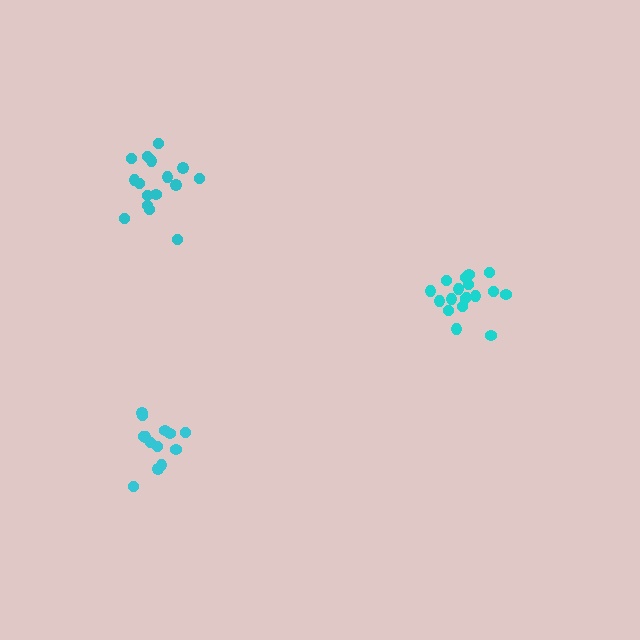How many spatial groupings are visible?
There are 3 spatial groupings.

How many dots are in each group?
Group 1: 18 dots, Group 2: 16 dots, Group 3: 13 dots (47 total).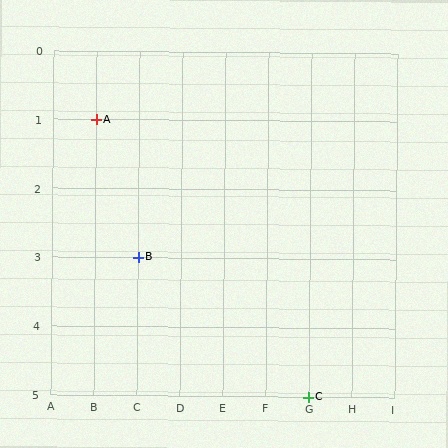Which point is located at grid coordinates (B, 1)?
Point A is at (B, 1).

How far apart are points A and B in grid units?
Points A and B are 1 column and 2 rows apart (about 2.2 grid units diagonally).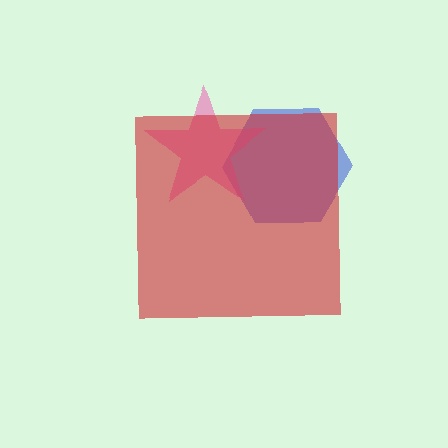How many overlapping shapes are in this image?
There are 3 overlapping shapes in the image.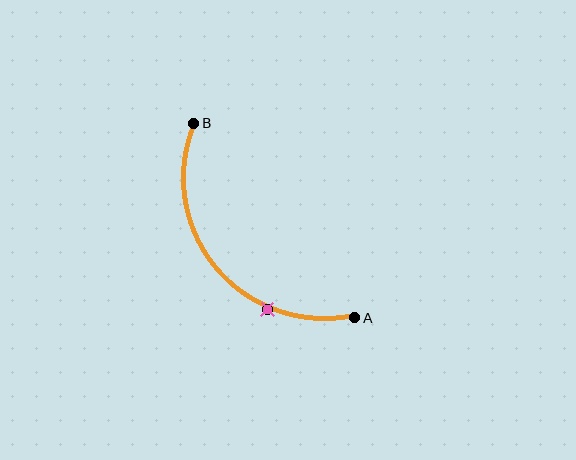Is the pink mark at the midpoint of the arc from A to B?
No. The pink mark lies on the arc but is closer to endpoint A. The arc midpoint would be at the point on the curve equidistant along the arc from both A and B.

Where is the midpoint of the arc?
The arc midpoint is the point on the curve farthest from the straight line joining A and B. It sits below and to the left of that line.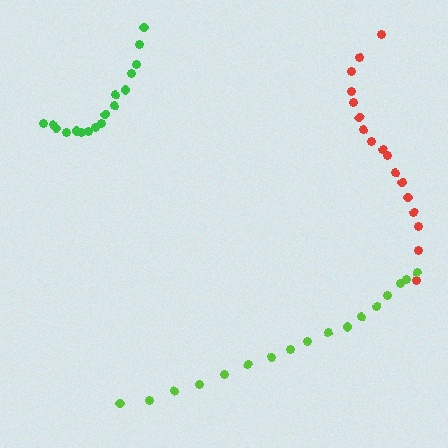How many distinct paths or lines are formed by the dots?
There are 3 distinct paths.